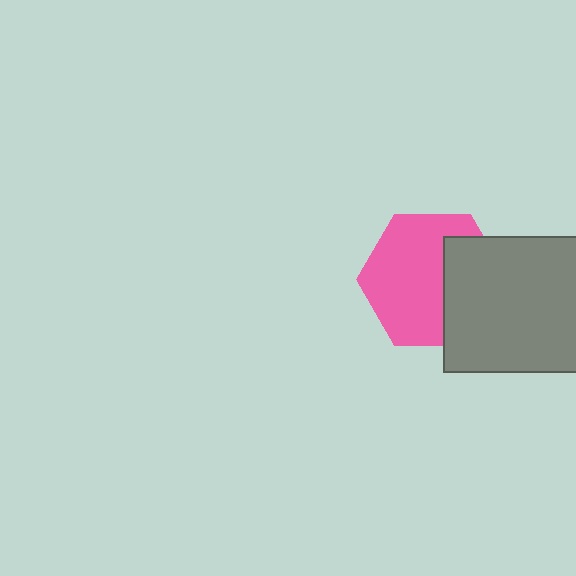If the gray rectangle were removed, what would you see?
You would see the complete pink hexagon.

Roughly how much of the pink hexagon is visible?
About half of it is visible (roughly 64%).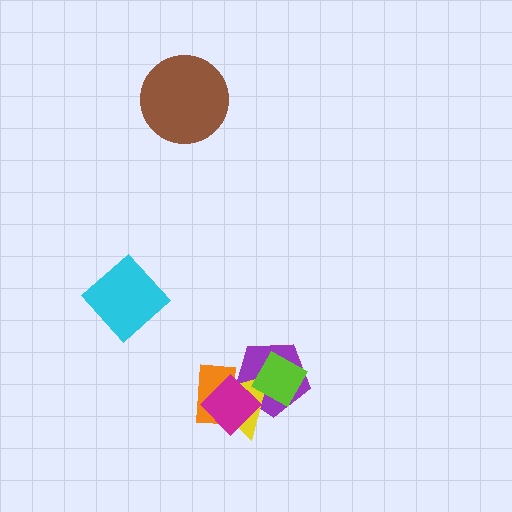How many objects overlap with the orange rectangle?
3 objects overlap with the orange rectangle.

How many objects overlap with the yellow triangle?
4 objects overlap with the yellow triangle.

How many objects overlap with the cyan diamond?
0 objects overlap with the cyan diamond.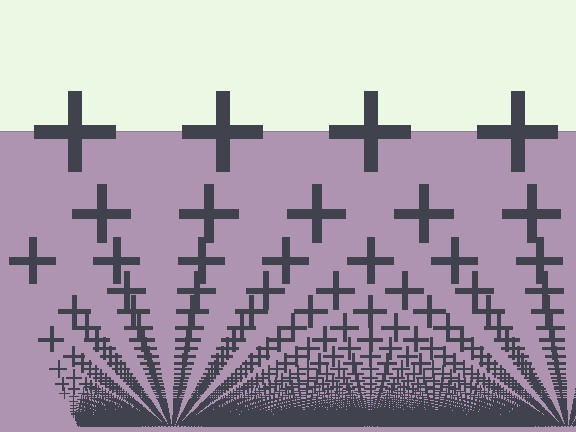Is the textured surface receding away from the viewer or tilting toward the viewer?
The surface appears to tilt toward the viewer. Texture elements get larger and sparser toward the top.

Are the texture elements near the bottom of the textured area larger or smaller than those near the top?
Smaller. The gradient is inverted — elements near the bottom are smaller and denser.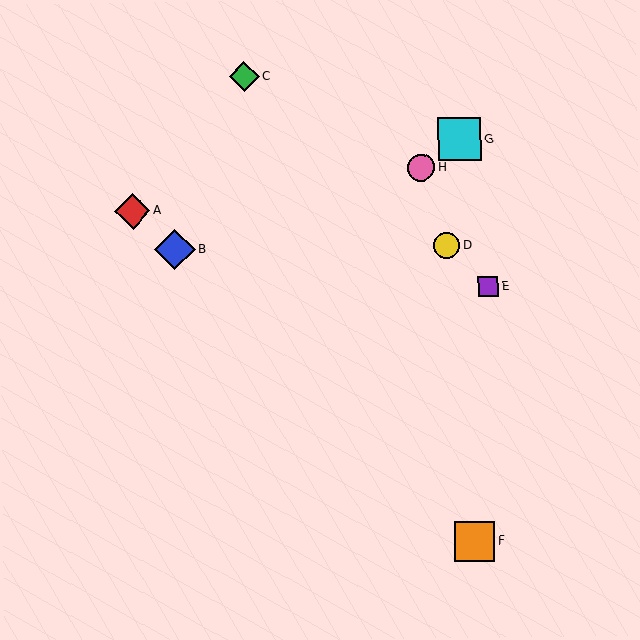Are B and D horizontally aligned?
Yes, both are at y≈249.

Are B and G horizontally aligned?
No, B is at y≈249 and G is at y≈139.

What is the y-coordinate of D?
Object D is at y≈245.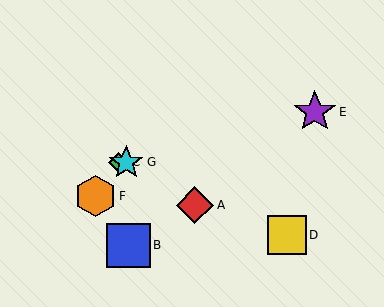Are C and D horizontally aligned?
No, C is at y≈162 and D is at y≈235.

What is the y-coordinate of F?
Object F is at y≈196.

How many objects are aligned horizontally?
2 objects (C, G) are aligned horizontally.